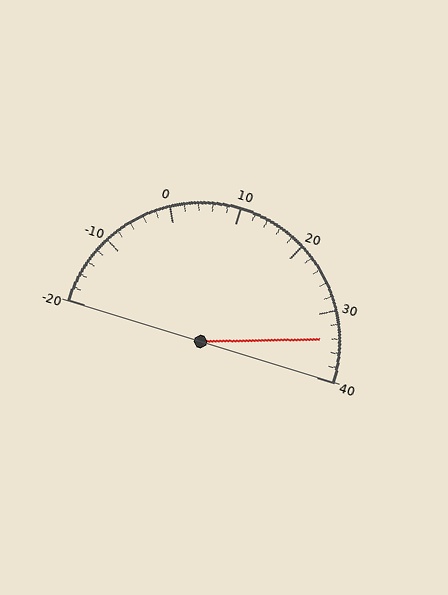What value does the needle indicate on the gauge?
The needle indicates approximately 34.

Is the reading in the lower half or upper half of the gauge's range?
The reading is in the upper half of the range (-20 to 40).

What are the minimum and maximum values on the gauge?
The gauge ranges from -20 to 40.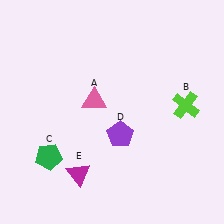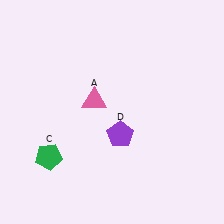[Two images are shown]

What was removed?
The lime cross (B), the magenta triangle (E) were removed in Image 2.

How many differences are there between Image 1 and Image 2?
There are 2 differences between the two images.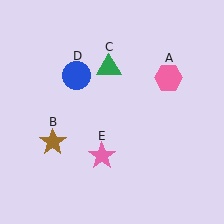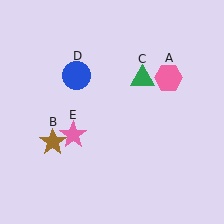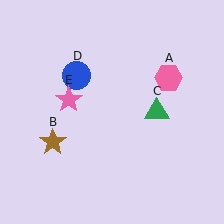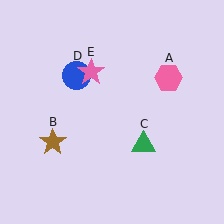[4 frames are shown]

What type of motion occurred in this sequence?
The green triangle (object C), pink star (object E) rotated clockwise around the center of the scene.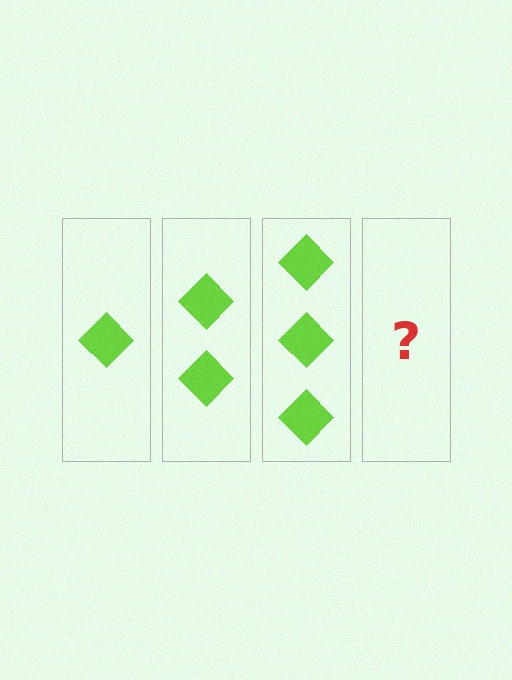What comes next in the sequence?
The next element should be 4 diamonds.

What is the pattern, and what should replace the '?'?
The pattern is that each step adds one more diamond. The '?' should be 4 diamonds.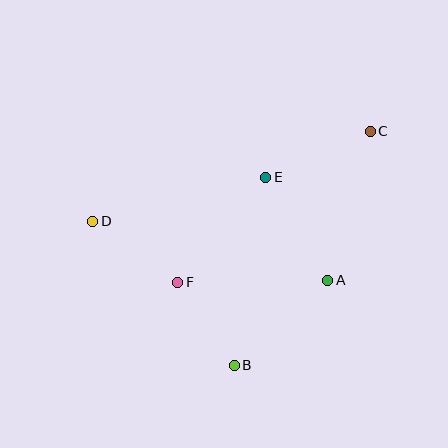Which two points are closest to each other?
Points B and F are closest to each other.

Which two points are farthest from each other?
Points C and D are farthest from each other.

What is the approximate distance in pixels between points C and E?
The distance between C and E is approximately 114 pixels.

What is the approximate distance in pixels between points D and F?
The distance between D and F is approximately 104 pixels.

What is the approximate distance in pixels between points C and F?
The distance between C and F is approximately 245 pixels.